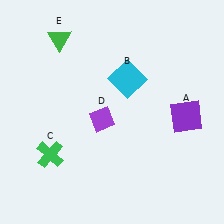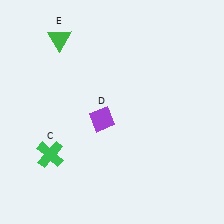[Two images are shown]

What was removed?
The cyan square (B), the purple square (A) were removed in Image 2.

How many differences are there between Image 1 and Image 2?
There are 2 differences between the two images.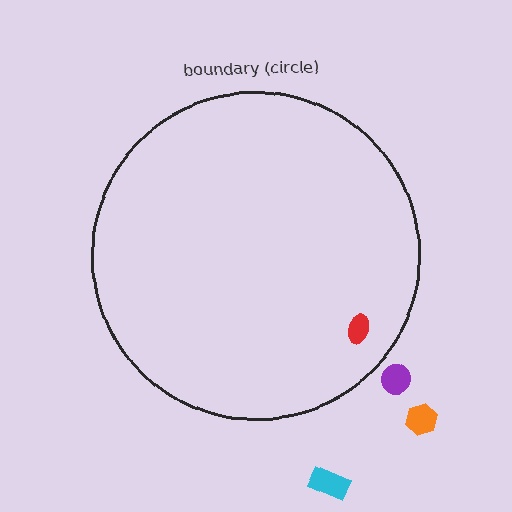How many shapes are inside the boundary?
1 inside, 3 outside.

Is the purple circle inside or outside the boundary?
Outside.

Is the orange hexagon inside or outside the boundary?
Outside.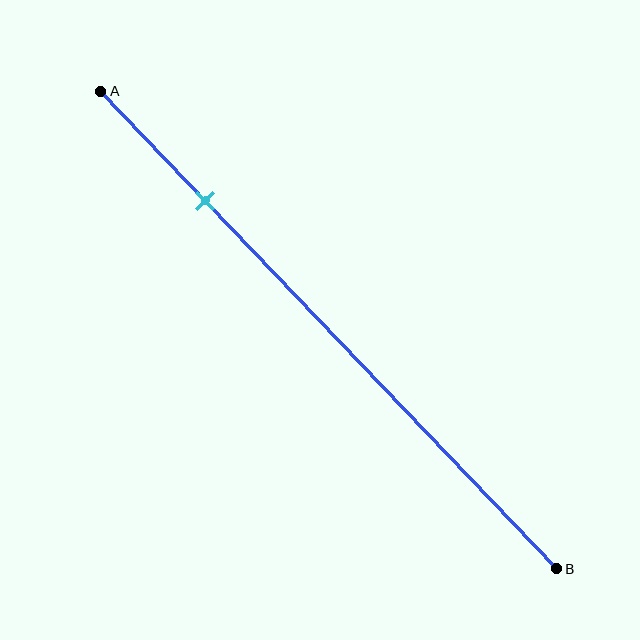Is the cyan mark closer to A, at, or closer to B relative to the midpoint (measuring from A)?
The cyan mark is closer to point A than the midpoint of segment AB.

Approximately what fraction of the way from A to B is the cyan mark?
The cyan mark is approximately 25% of the way from A to B.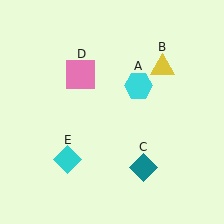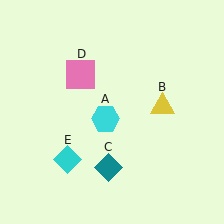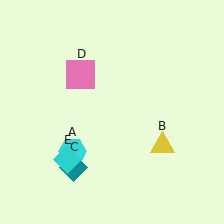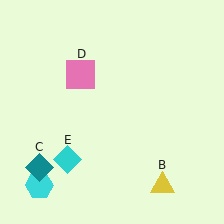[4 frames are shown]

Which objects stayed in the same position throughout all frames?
Pink square (object D) and cyan diamond (object E) remained stationary.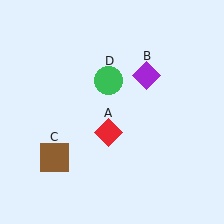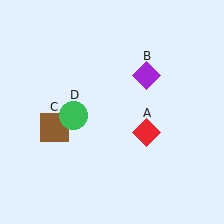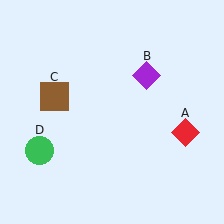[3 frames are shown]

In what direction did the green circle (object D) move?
The green circle (object D) moved down and to the left.